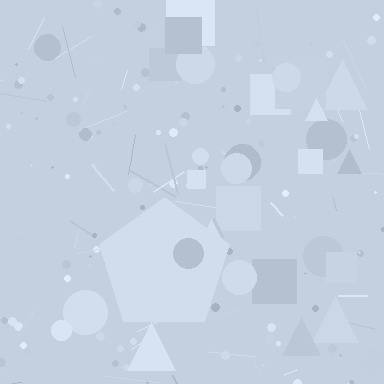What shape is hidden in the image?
A pentagon is hidden in the image.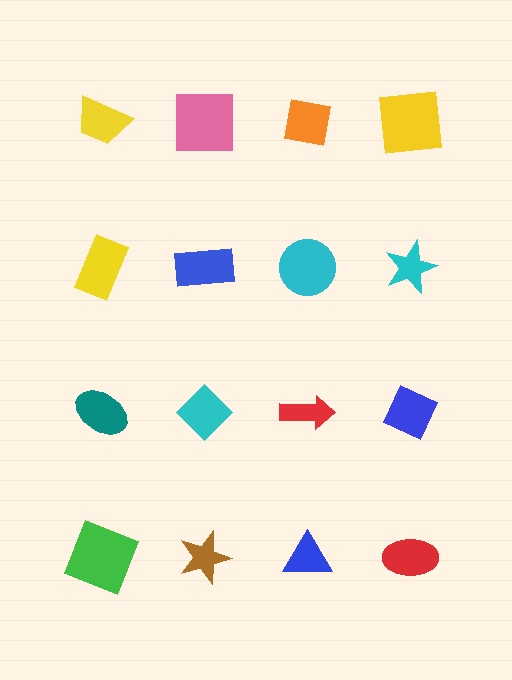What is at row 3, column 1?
A teal ellipse.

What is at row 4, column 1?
A green square.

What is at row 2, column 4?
A cyan star.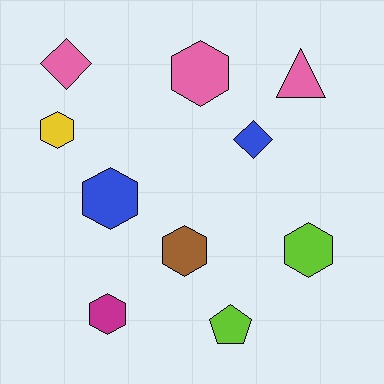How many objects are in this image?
There are 10 objects.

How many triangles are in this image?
There is 1 triangle.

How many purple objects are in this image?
There are no purple objects.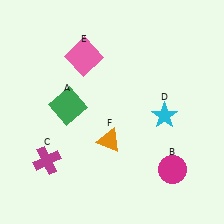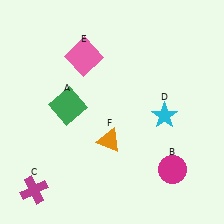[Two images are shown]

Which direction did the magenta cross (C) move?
The magenta cross (C) moved down.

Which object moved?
The magenta cross (C) moved down.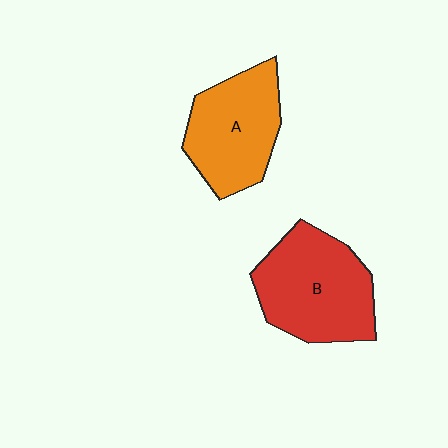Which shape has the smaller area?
Shape A (orange).